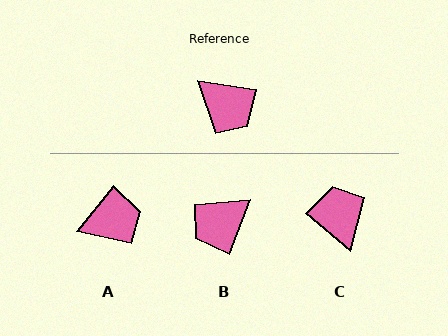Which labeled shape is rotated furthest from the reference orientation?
C, about 149 degrees away.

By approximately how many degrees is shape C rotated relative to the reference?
Approximately 149 degrees counter-clockwise.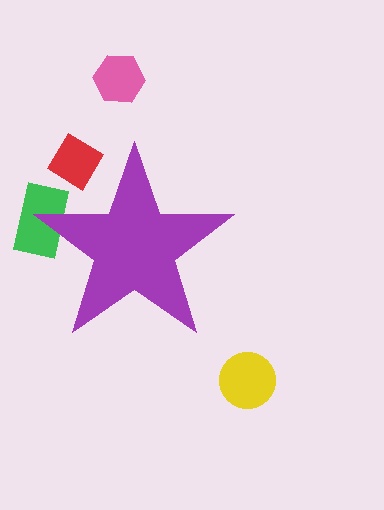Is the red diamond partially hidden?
Yes, the red diamond is partially hidden behind the purple star.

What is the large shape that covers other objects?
A purple star.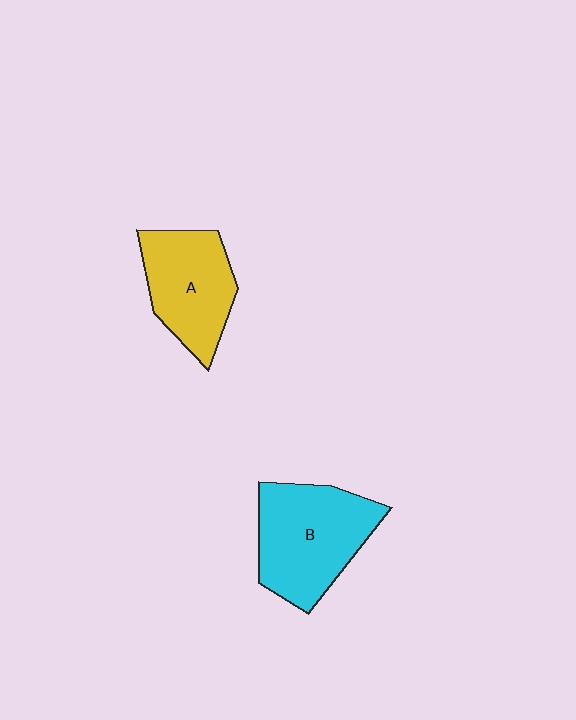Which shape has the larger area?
Shape B (cyan).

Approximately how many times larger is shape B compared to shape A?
Approximately 1.2 times.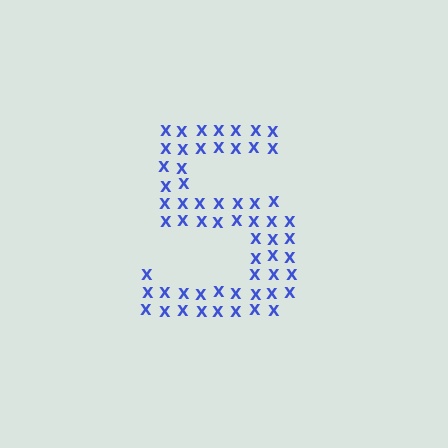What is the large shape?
The large shape is the digit 5.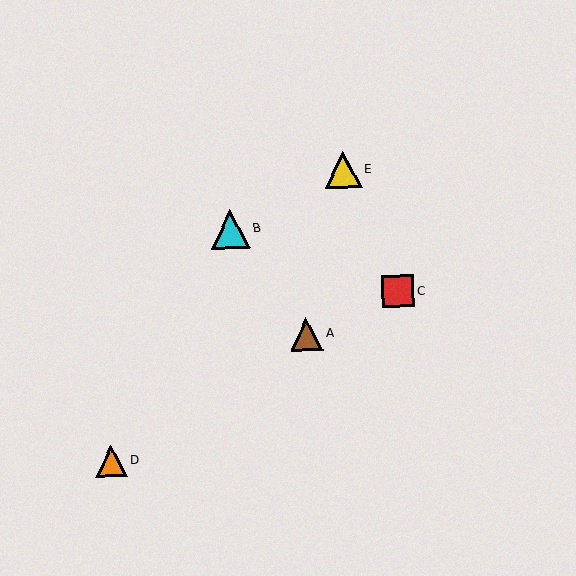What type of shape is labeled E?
Shape E is a yellow triangle.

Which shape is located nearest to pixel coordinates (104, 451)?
The orange triangle (labeled D) at (111, 461) is nearest to that location.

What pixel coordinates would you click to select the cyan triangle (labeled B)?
Click at (231, 229) to select the cyan triangle B.